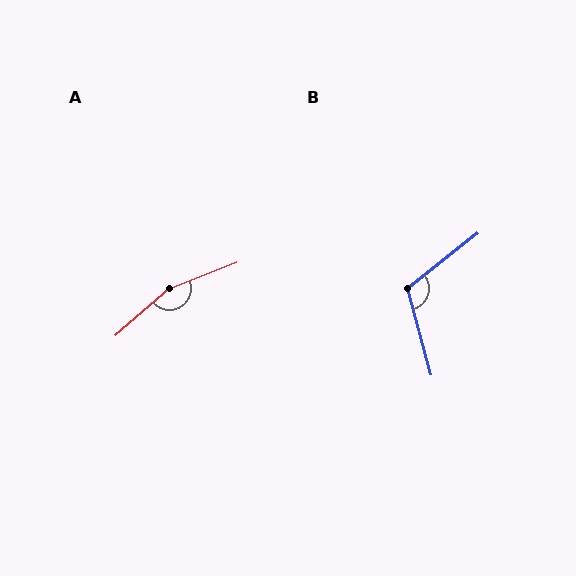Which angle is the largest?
A, at approximately 161 degrees.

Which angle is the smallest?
B, at approximately 113 degrees.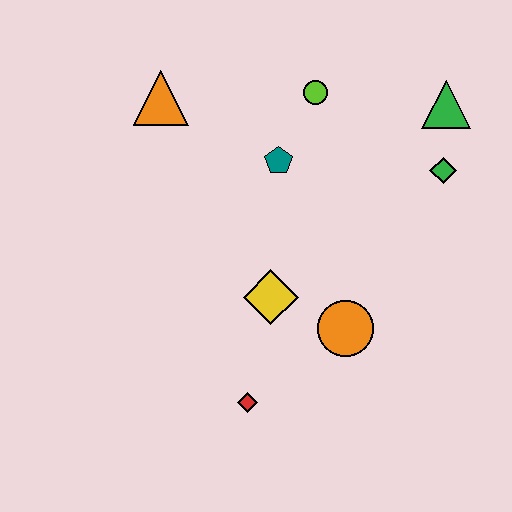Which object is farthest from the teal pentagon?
The red diamond is farthest from the teal pentagon.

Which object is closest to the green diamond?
The green triangle is closest to the green diamond.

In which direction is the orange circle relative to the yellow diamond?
The orange circle is to the right of the yellow diamond.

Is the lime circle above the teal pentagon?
Yes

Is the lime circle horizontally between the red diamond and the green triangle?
Yes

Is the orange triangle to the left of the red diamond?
Yes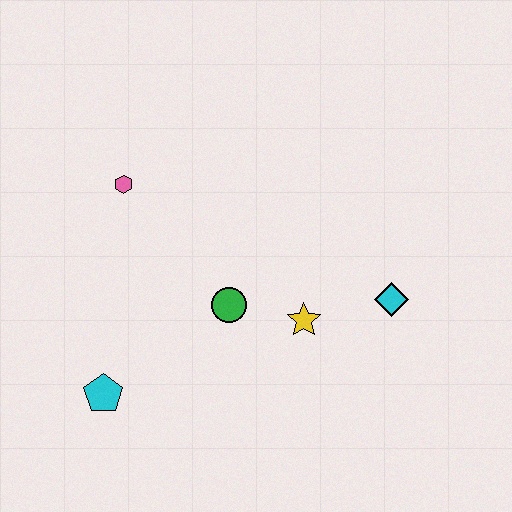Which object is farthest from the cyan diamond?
The cyan pentagon is farthest from the cyan diamond.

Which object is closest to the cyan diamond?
The yellow star is closest to the cyan diamond.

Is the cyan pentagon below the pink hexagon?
Yes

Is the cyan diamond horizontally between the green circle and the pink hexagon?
No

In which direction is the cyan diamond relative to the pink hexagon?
The cyan diamond is to the right of the pink hexagon.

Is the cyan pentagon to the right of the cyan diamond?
No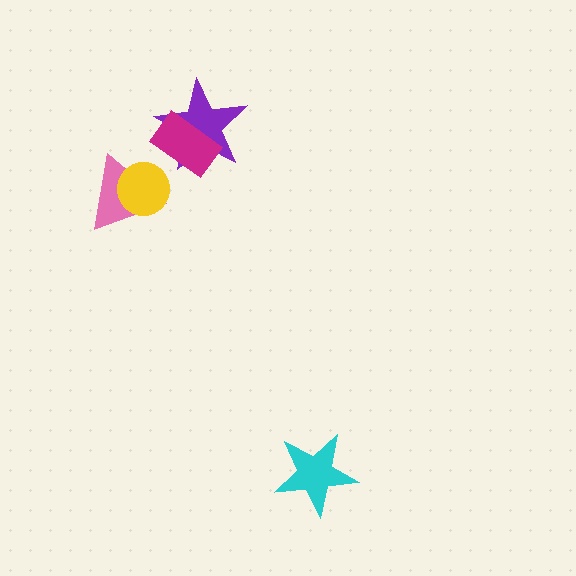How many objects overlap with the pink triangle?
1 object overlaps with the pink triangle.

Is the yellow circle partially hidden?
No, no other shape covers it.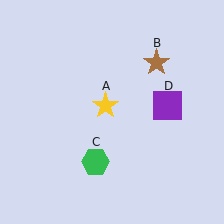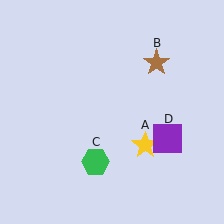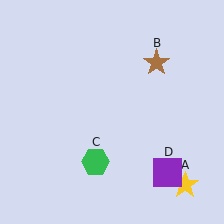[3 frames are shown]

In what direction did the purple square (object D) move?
The purple square (object D) moved down.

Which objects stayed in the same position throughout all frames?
Brown star (object B) and green hexagon (object C) remained stationary.